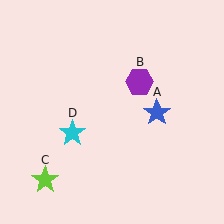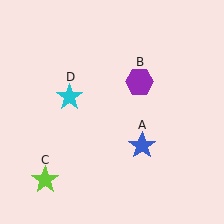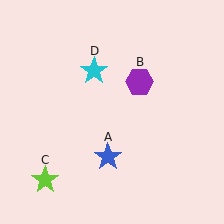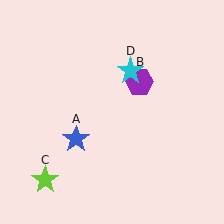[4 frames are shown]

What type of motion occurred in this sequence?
The blue star (object A), cyan star (object D) rotated clockwise around the center of the scene.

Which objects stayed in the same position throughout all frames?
Purple hexagon (object B) and lime star (object C) remained stationary.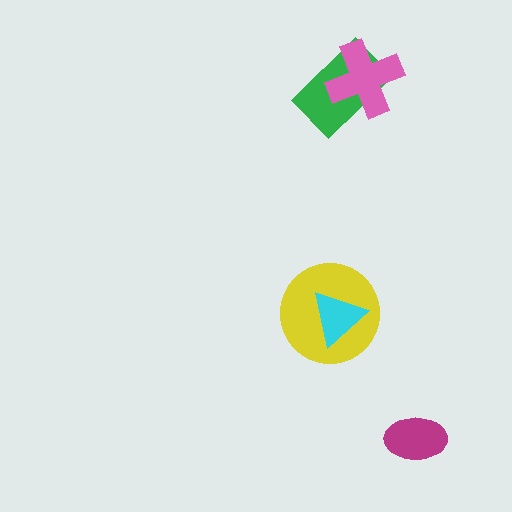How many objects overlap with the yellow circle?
1 object overlaps with the yellow circle.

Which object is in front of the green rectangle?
The pink cross is in front of the green rectangle.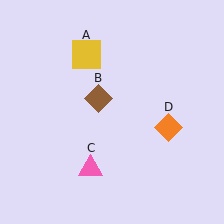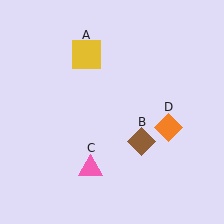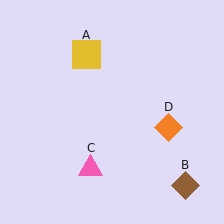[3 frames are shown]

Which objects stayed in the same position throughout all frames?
Yellow square (object A) and pink triangle (object C) and orange diamond (object D) remained stationary.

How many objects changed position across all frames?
1 object changed position: brown diamond (object B).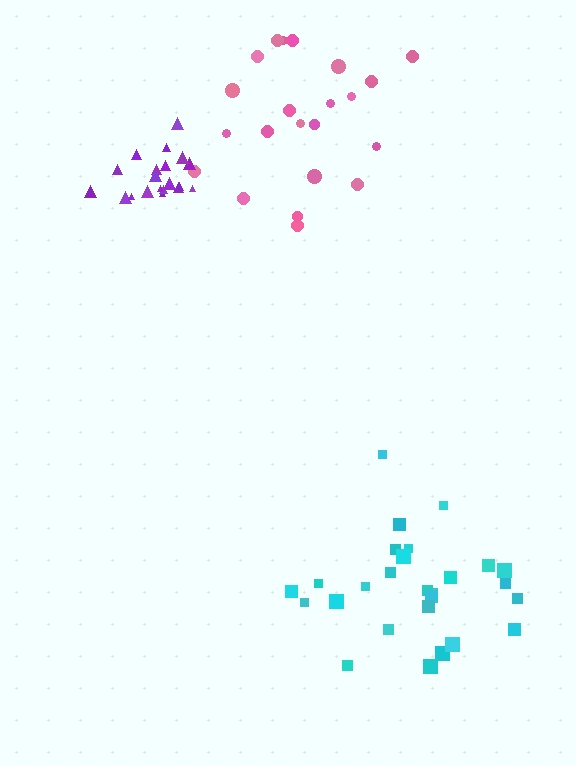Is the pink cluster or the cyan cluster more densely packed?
Cyan.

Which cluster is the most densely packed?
Purple.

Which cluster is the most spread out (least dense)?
Pink.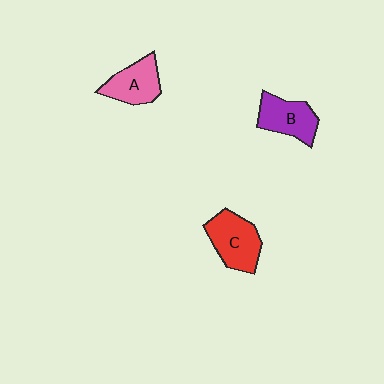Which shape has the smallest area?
Shape A (pink).